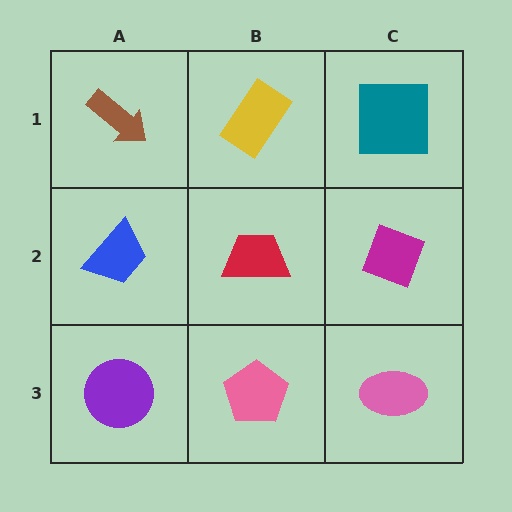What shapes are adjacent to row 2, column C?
A teal square (row 1, column C), a pink ellipse (row 3, column C), a red trapezoid (row 2, column B).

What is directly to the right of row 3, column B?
A pink ellipse.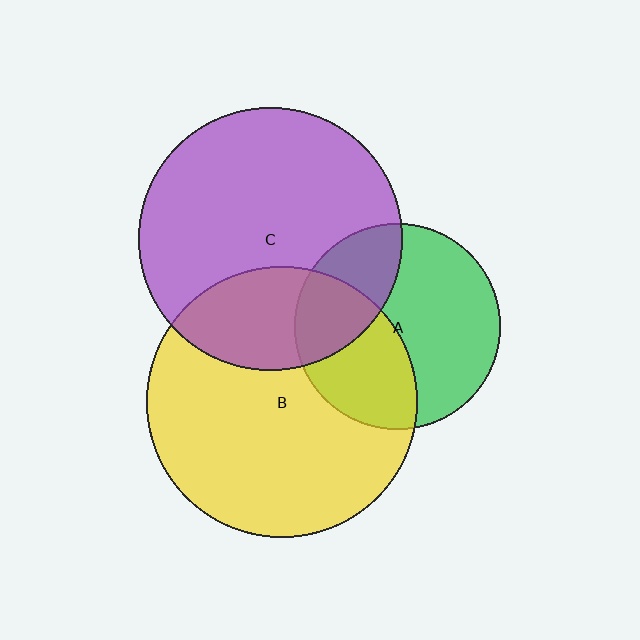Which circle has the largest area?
Circle B (yellow).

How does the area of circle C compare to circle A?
Approximately 1.6 times.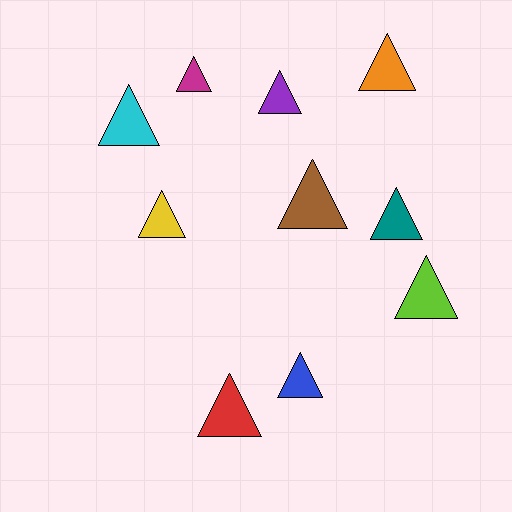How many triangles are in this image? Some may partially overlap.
There are 10 triangles.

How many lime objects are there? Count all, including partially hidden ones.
There is 1 lime object.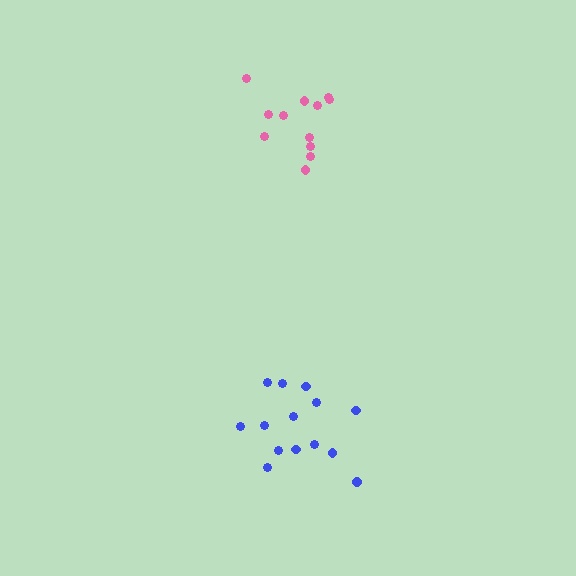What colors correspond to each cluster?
The clusters are colored: pink, blue.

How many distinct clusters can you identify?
There are 2 distinct clusters.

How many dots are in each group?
Group 1: 12 dots, Group 2: 14 dots (26 total).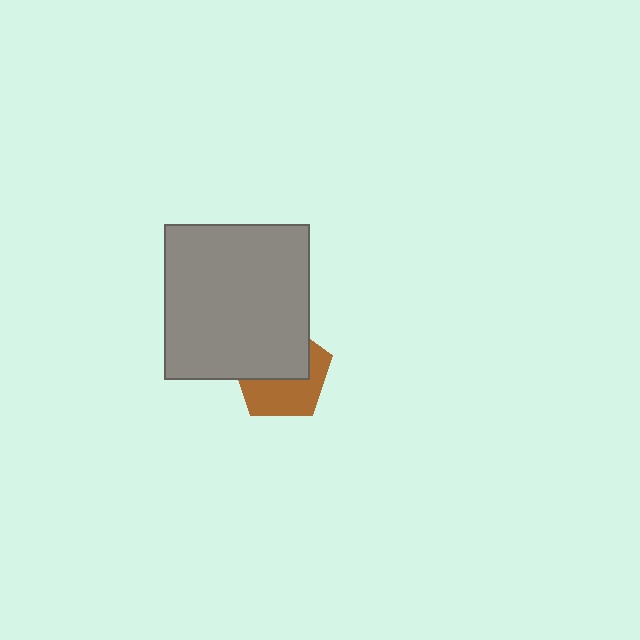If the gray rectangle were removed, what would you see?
You would see the complete brown pentagon.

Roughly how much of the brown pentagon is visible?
About half of it is visible (roughly 49%).